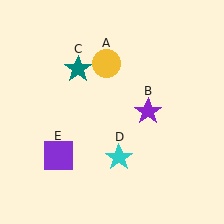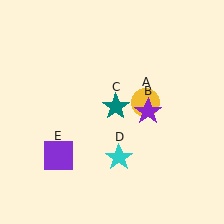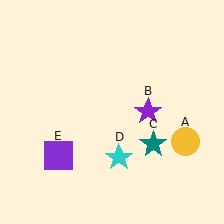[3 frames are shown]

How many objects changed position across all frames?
2 objects changed position: yellow circle (object A), teal star (object C).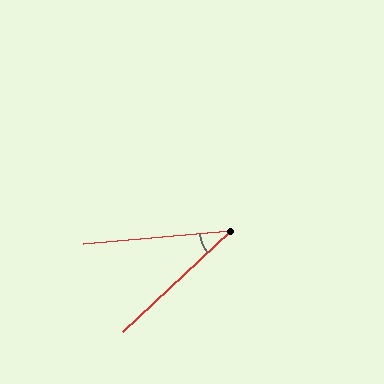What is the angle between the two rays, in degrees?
Approximately 38 degrees.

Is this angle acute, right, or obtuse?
It is acute.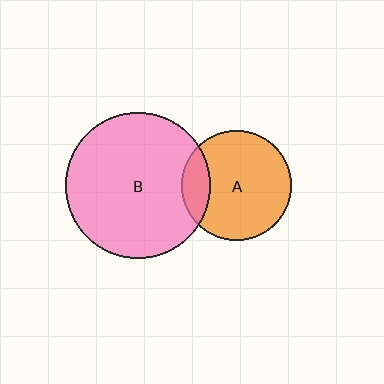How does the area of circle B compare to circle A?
Approximately 1.8 times.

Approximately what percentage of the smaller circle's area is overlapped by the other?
Approximately 15%.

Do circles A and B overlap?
Yes.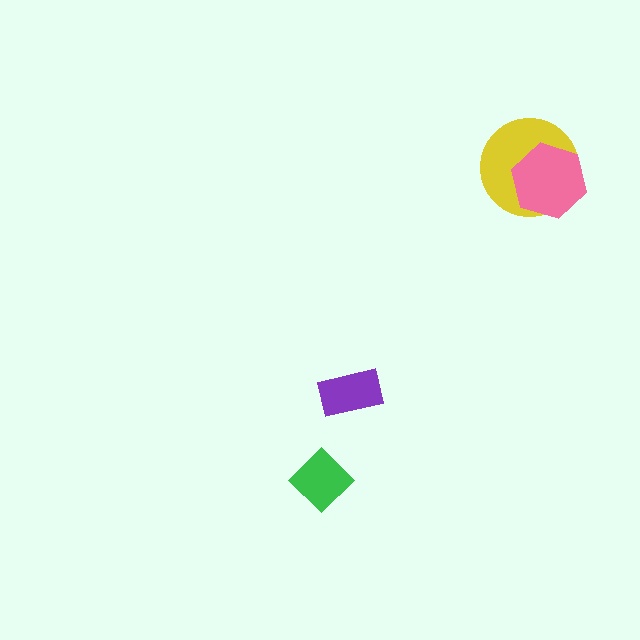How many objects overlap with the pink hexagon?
1 object overlaps with the pink hexagon.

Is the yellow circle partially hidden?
Yes, it is partially covered by another shape.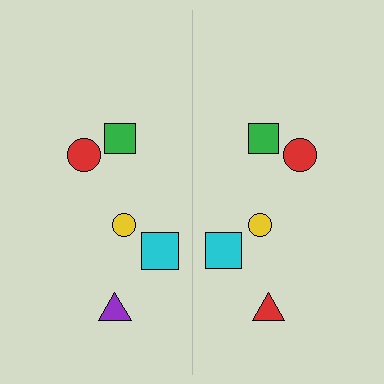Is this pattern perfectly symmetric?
No, the pattern is not perfectly symmetric. The red triangle on the right side breaks the symmetry — its mirror counterpart is purple.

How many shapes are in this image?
There are 10 shapes in this image.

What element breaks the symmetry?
The red triangle on the right side breaks the symmetry — its mirror counterpart is purple.